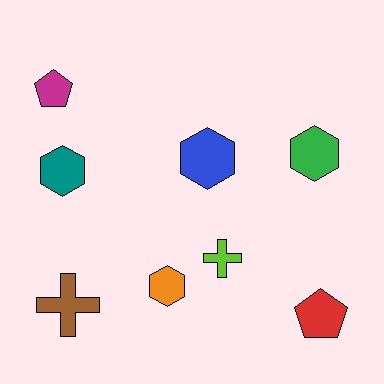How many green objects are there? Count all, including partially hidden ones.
There is 1 green object.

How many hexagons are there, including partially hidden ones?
There are 4 hexagons.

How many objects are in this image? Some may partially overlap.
There are 8 objects.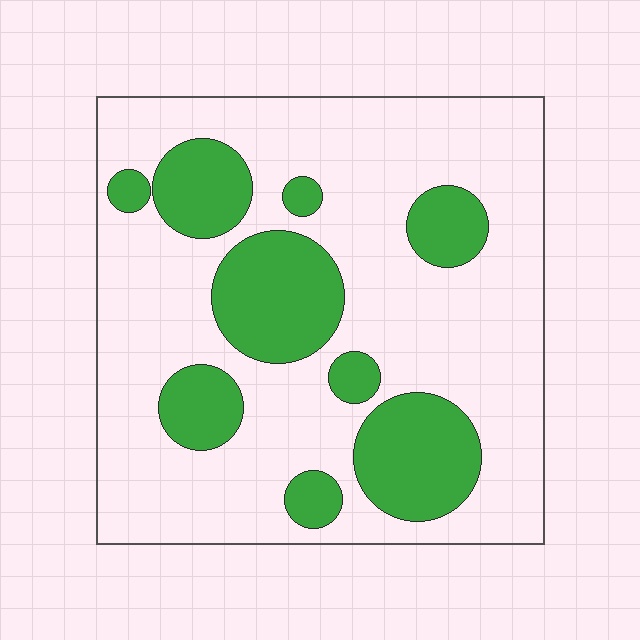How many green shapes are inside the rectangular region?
9.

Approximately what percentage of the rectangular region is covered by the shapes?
Approximately 25%.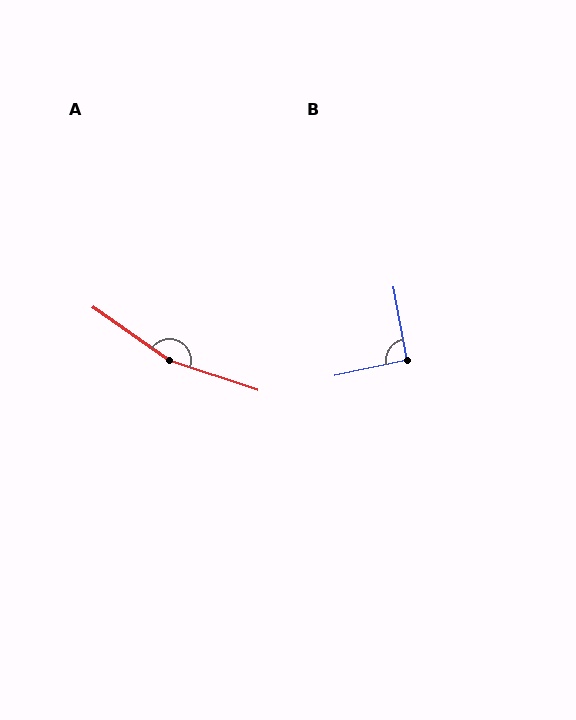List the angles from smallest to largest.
B (92°), A (164°).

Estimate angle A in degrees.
Approximately 164 degrees.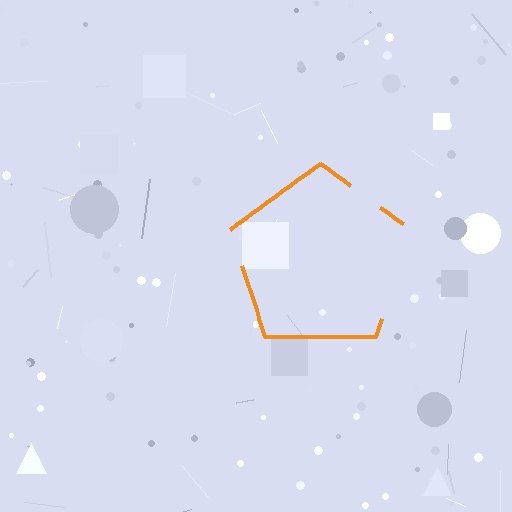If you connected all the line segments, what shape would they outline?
They would outline a pentagon.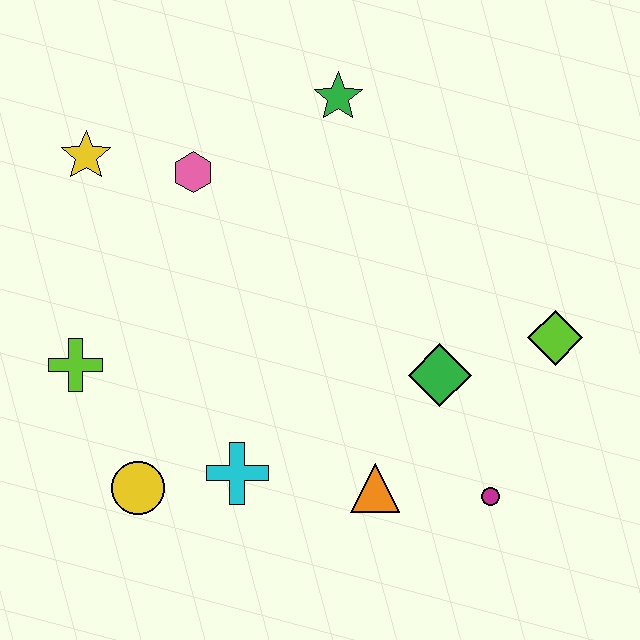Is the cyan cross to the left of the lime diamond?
Yes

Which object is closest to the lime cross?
The yellow circle is closest to the lime cross.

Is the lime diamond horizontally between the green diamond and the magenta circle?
No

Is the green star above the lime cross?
Yes